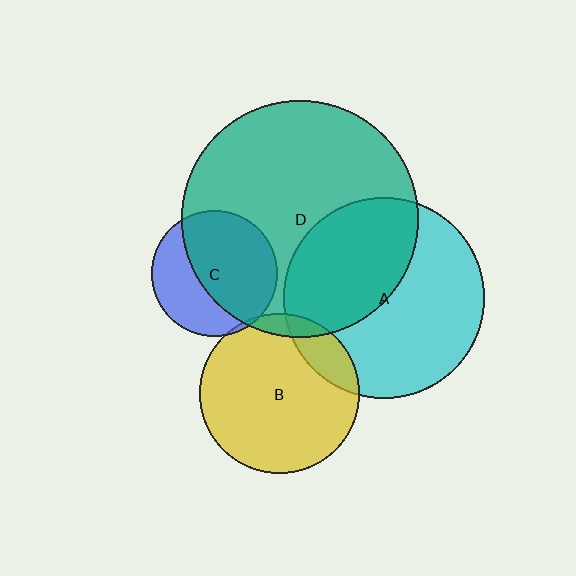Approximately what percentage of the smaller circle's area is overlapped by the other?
Approximately 60%.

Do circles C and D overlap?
Yes.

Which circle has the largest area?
Circle D (teal).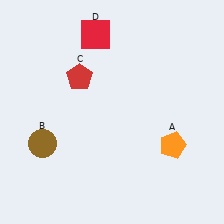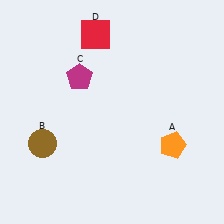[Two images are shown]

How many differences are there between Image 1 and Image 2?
There is 1 difference between the two images.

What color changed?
The pentagon (C) changed from red in Image 1 to magenta in Image 2.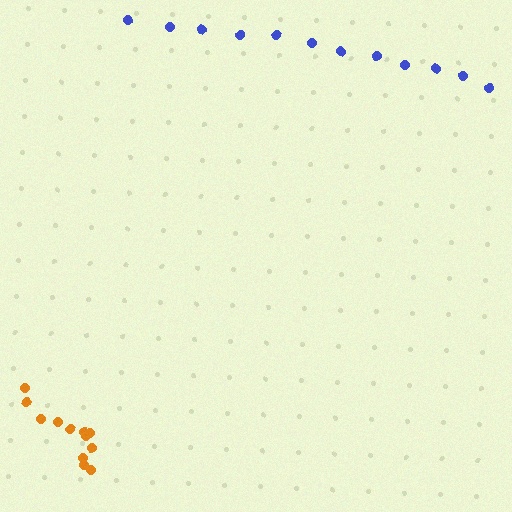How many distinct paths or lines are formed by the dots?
There are 2 distinct paths.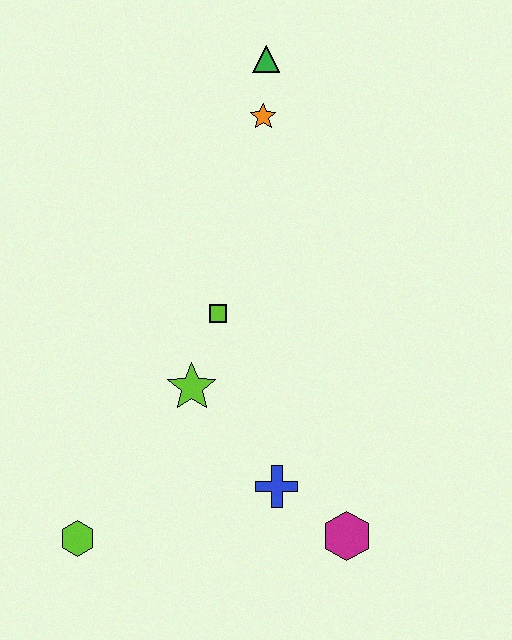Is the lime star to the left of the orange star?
Yes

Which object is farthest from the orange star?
The lime hexagon is farthest from the orange star.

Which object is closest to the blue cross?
The magenta hexagon is closest to the blue cross.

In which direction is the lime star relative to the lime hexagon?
The lime star is above the lime hexagon.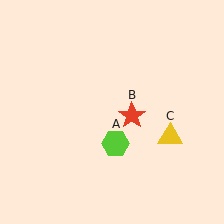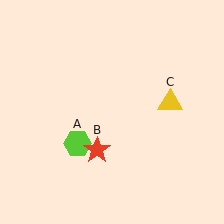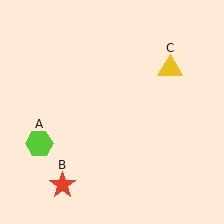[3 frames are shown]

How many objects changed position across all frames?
3 objects changed position: lime hexagon (object A), red star (object B), yellow triangle (object C).